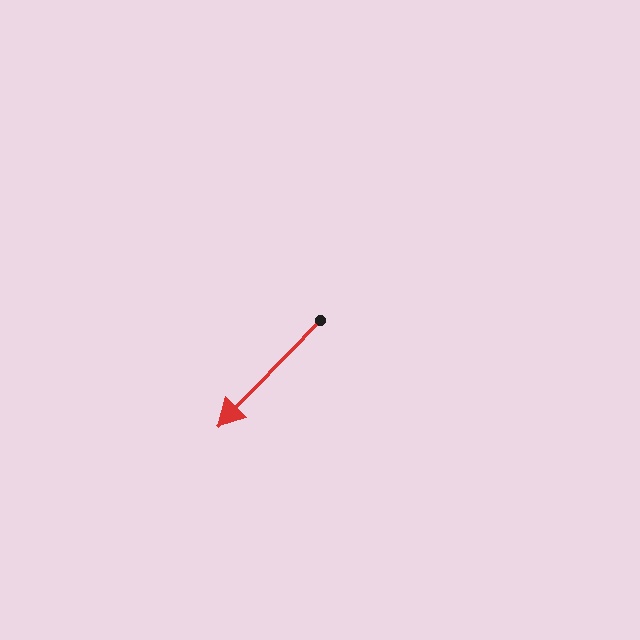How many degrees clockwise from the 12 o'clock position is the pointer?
Approximately 224 degrees.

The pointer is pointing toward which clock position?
Roughly 7 o'clock.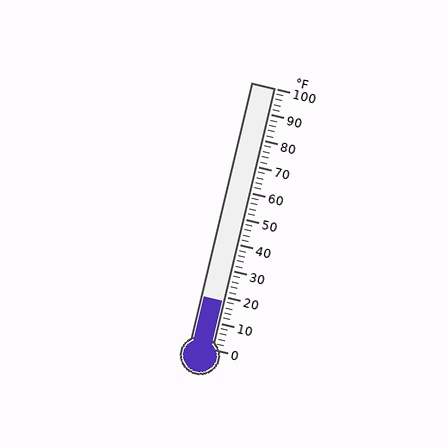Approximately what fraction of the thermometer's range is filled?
The thermometer is filled to approximately 20% of its range.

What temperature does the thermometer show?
The thermometer shows approximately 18°F.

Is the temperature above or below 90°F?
The temperature is below 90°F.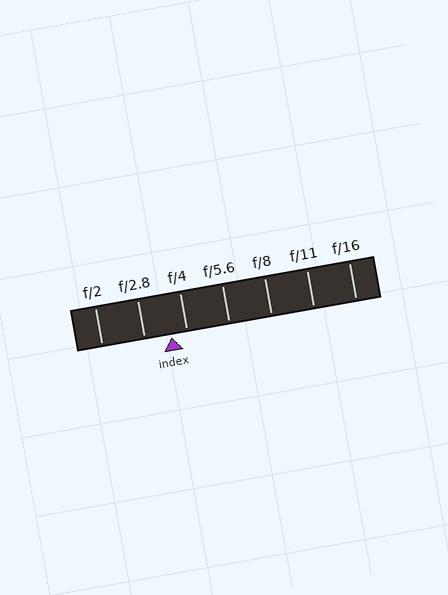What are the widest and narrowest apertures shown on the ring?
The widest aperture shown is f/2 and the narrowest is f/16.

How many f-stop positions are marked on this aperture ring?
There are 7 f-stop positions marked.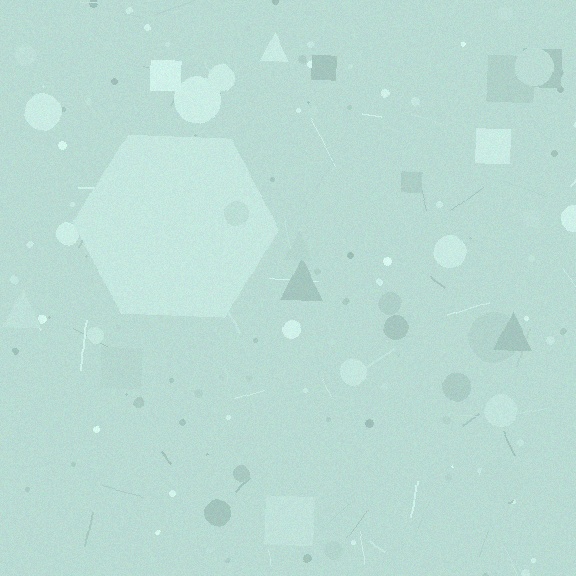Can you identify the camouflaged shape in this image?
The camouflaged shape is a hexagon.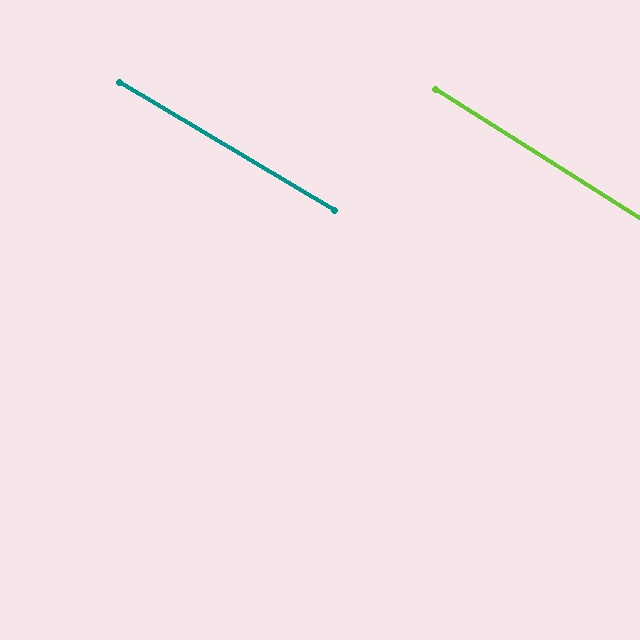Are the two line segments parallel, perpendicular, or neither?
Parallel — their directions differ by only 1.8°.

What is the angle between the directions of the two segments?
Approximately 2 degrees.